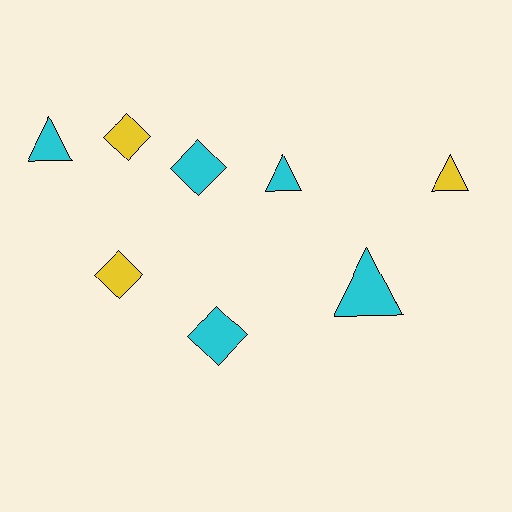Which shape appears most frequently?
Triangle, with 4 objects.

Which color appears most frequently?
Cyan, with 5 objects.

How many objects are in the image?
There are 8 objects.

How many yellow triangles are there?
There is 1 yellow triangle.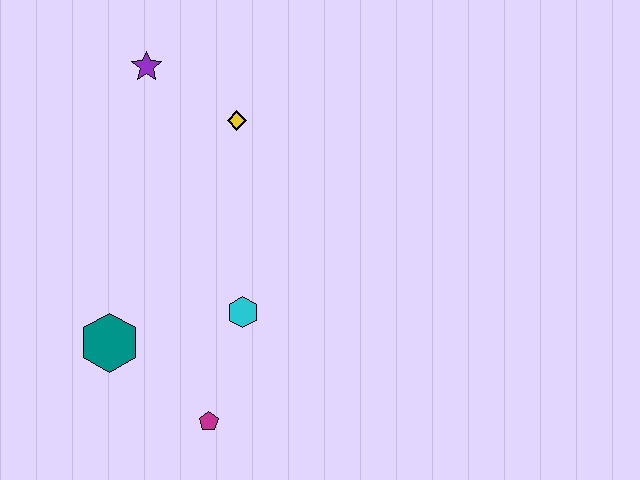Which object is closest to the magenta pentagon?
The cyan hexagon is closest to the magenta pentagon.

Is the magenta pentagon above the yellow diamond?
No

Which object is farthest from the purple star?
The magenta pentagon is farthest from the purple star.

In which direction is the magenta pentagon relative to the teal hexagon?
The magenta pentagon is to the right of the teal hexagon.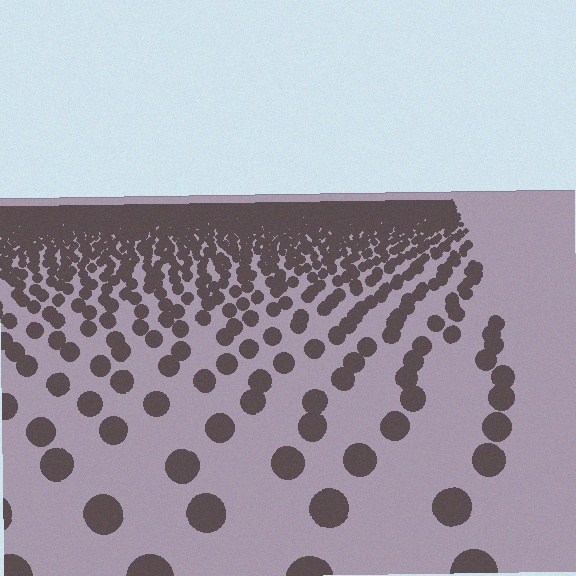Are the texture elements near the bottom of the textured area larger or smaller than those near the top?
Larger. Near the bottom, elements are closer to the viewer and appear at a bigger on-screen size.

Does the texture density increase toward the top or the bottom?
Density increases toward the top.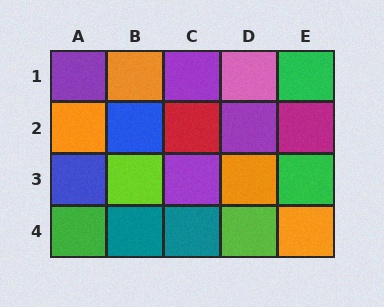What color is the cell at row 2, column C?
Red.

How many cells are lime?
2 cells are lime.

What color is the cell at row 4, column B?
Teal.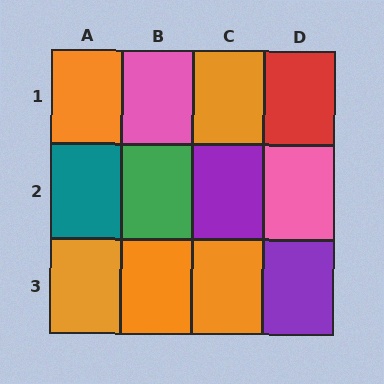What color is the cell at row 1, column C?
Orange.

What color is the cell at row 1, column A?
Orange.